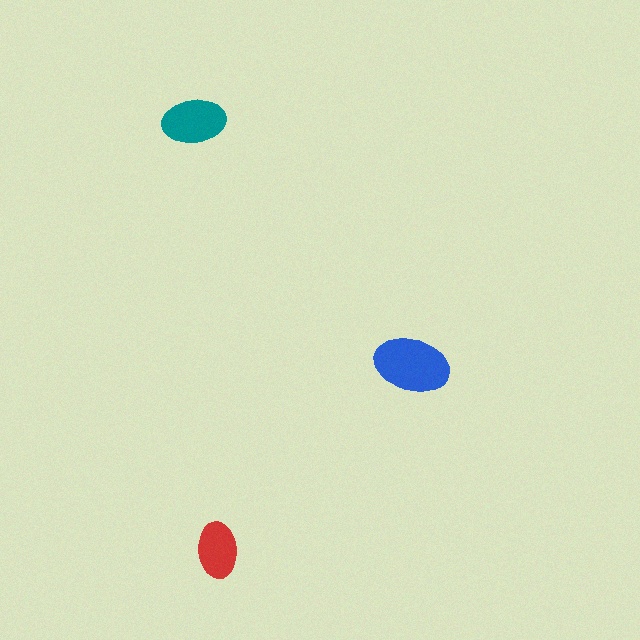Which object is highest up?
The teal ellipse is topmost.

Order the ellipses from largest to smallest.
the blue one, the teal one, the red one.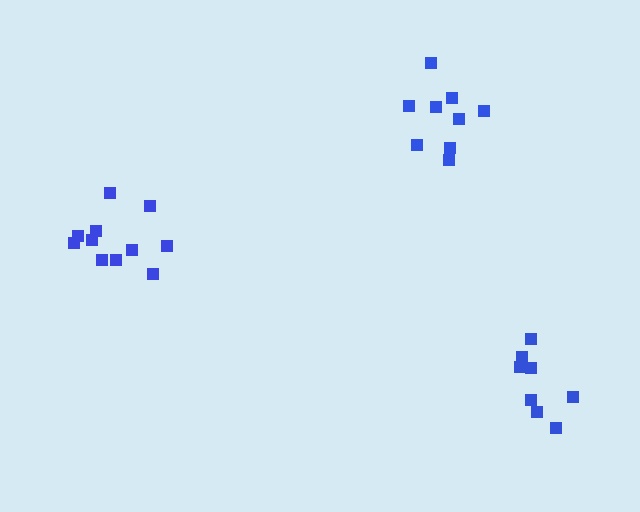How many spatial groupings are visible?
There are 3 spatial groupings.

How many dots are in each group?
Group 1: 11 dots, Group 2: 8 dots, Group 3: 9 dots (28 total).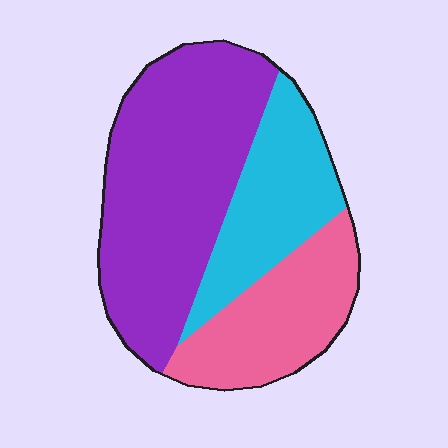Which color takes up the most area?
Purple, at roughly 50%.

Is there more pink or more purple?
Purple.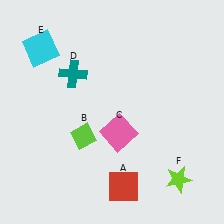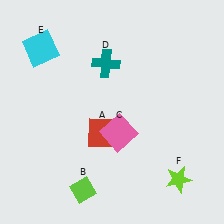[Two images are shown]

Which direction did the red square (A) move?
The red square (A) moved up.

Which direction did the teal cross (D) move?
The teal cross (D) moved right.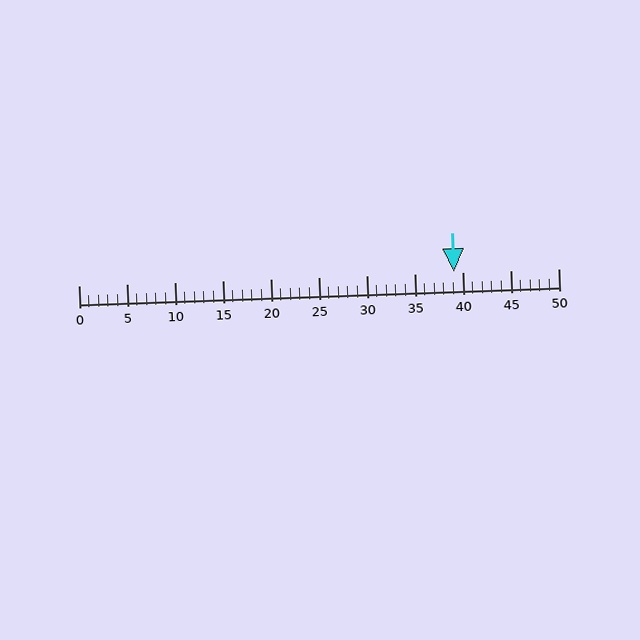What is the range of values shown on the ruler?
The ruler shows values from 0 to 50.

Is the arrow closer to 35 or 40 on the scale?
The arrow is closer to 40.